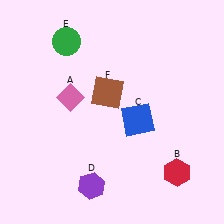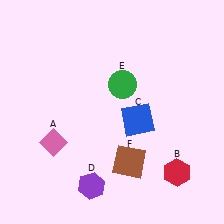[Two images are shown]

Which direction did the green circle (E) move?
The green circle (E) moved right.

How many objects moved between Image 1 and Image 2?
3 objects moved between the two images.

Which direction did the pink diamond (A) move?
The pink diamond (A) moved down.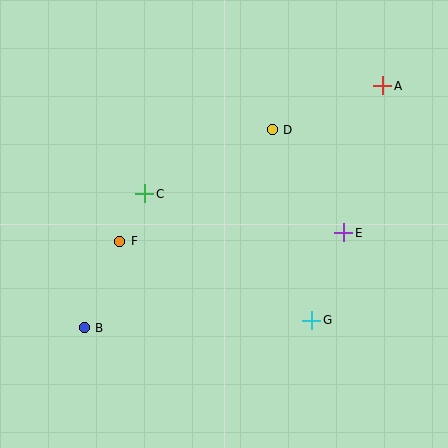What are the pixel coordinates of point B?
Point B is at (84, 328).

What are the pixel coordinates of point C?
Point C is at (145, 194).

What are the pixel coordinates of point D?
Point D is at (272, 130).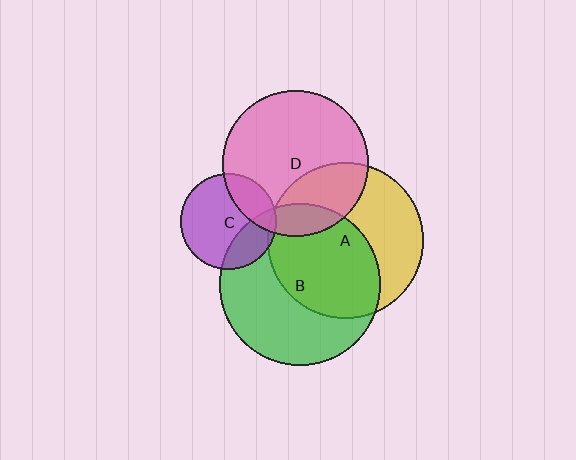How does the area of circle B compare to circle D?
Approximately 1.2 times.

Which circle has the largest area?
Circle B (green).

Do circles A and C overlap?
Yes.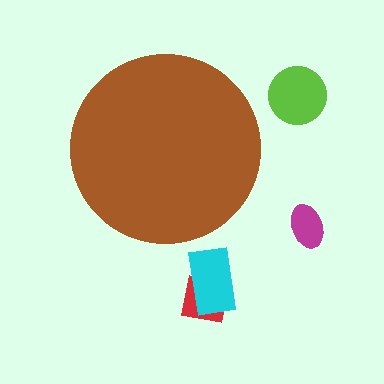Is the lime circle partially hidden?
No, the lime circle is fully visible.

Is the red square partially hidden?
No, the red square is fully visible.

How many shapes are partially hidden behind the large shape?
0 shapes are partially hidden.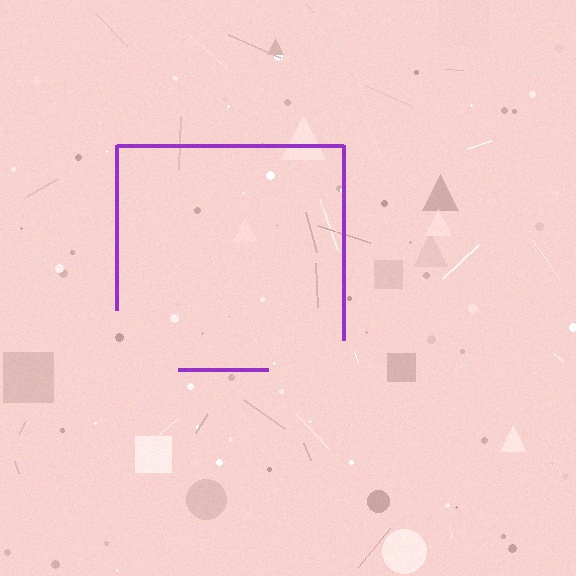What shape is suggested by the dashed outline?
The dashed outline suggests a square.